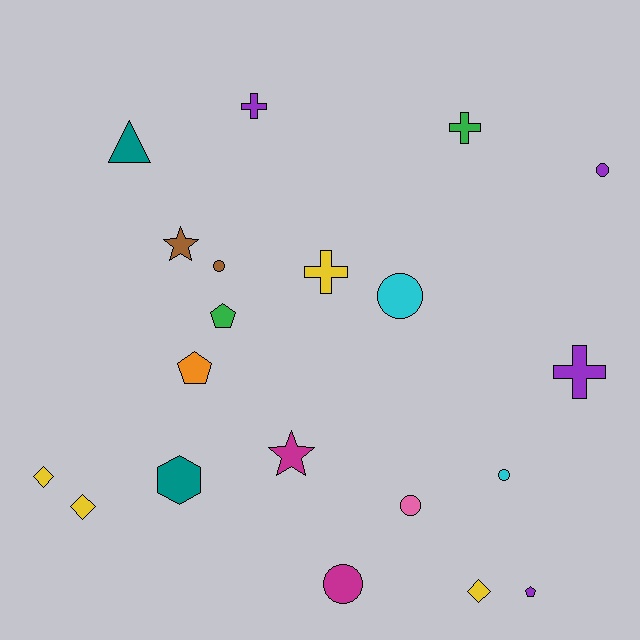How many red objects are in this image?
There are no red objects.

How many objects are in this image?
There are 20 objects.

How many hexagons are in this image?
There is 1 hexagon.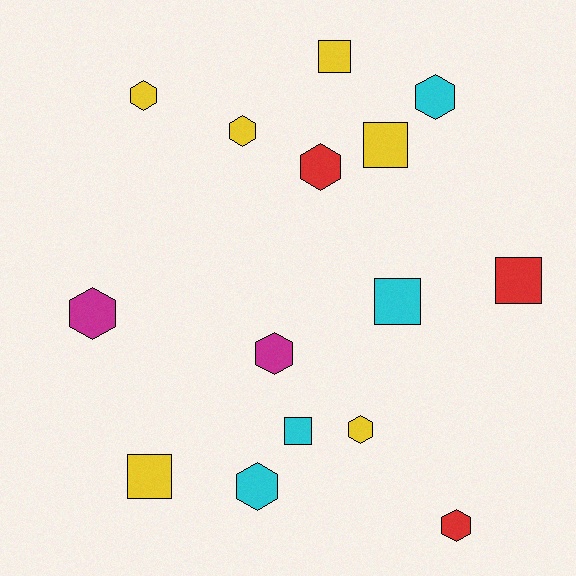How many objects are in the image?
There are 15 objects.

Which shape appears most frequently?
Hexagon, with 9 objects.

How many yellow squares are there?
There are 3 yellow squares.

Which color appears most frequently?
Yellow, with 6 objects.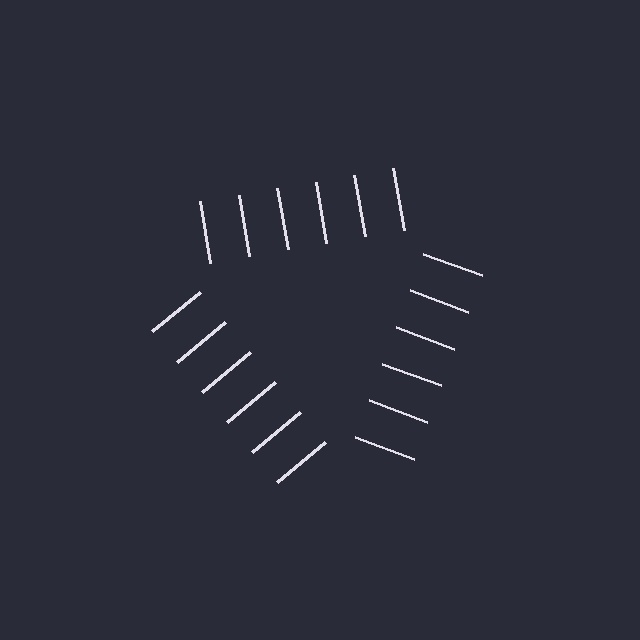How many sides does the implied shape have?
3 sides — the line-ends trace a triangle.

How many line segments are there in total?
18 — 6 along each of the 3 edges.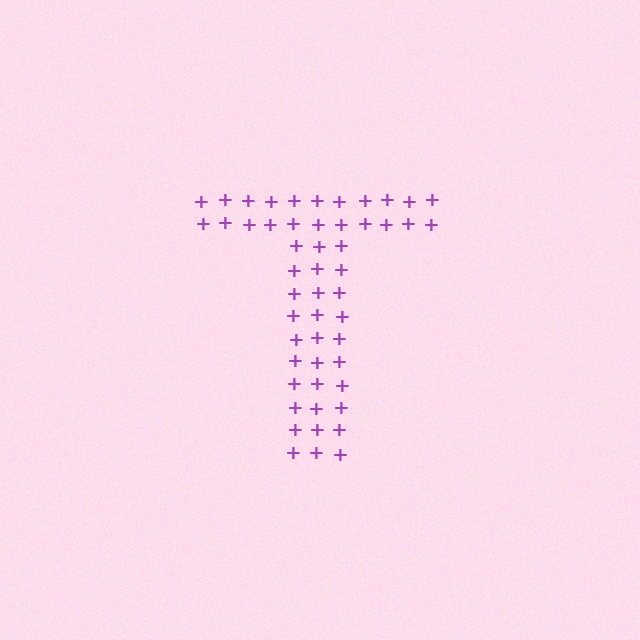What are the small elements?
The small elements are plus signs.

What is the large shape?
The large shape is the letter T.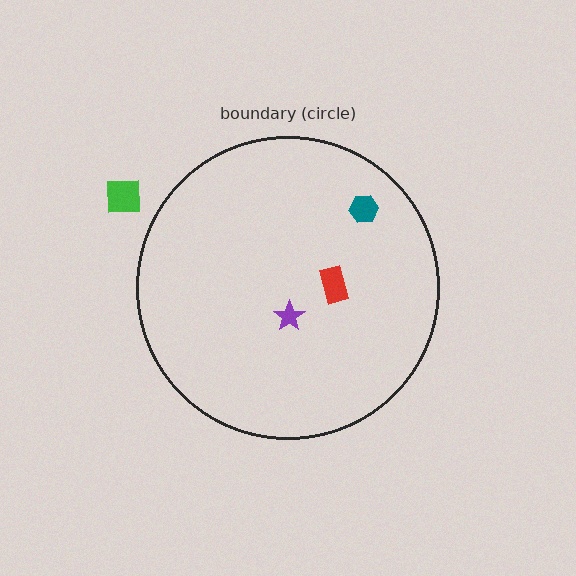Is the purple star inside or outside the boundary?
Inside.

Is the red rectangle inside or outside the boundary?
Inside.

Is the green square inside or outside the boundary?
Outside.